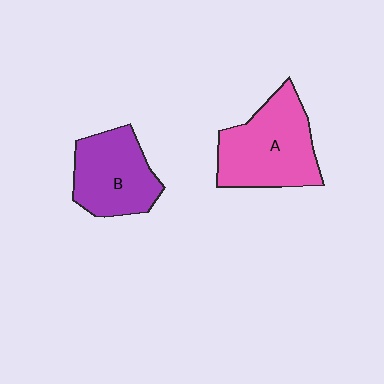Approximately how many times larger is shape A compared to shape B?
Approximately 1.2 times.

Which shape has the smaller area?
Shape B (purple).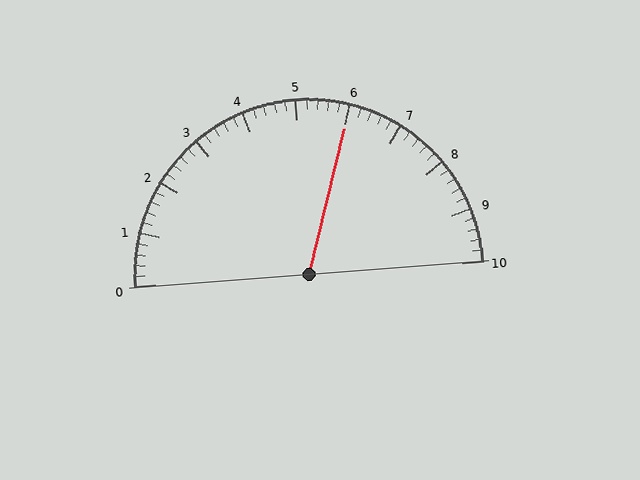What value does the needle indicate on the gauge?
The needle indicates approximately 6.0.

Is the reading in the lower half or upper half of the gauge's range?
The reading is in the upper half of the range (0 to 10).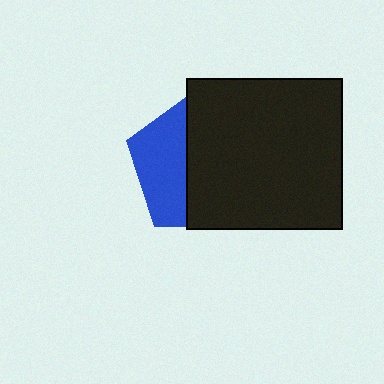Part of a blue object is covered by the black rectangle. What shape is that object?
It is a pentagon.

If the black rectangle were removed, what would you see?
You would see the complete blue pentagon.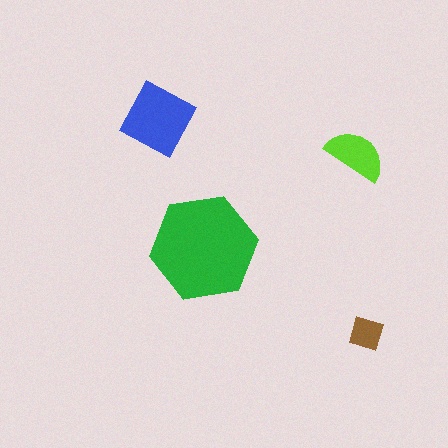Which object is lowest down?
The brown diamond is bottommost.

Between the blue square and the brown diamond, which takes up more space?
The blue square.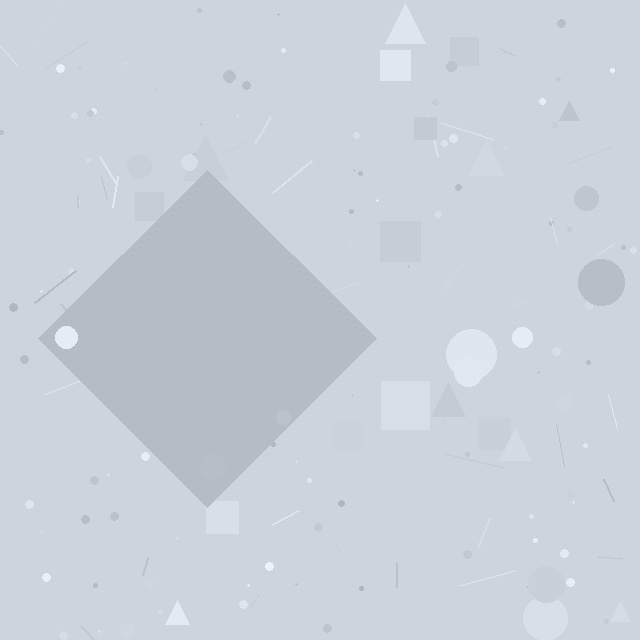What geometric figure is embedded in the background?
A diamond is embedded in the background.